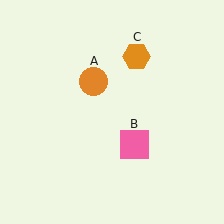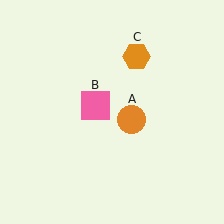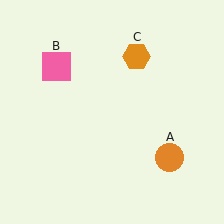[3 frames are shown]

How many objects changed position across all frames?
2 objects changed position: orange circle (object A), pink square (object B).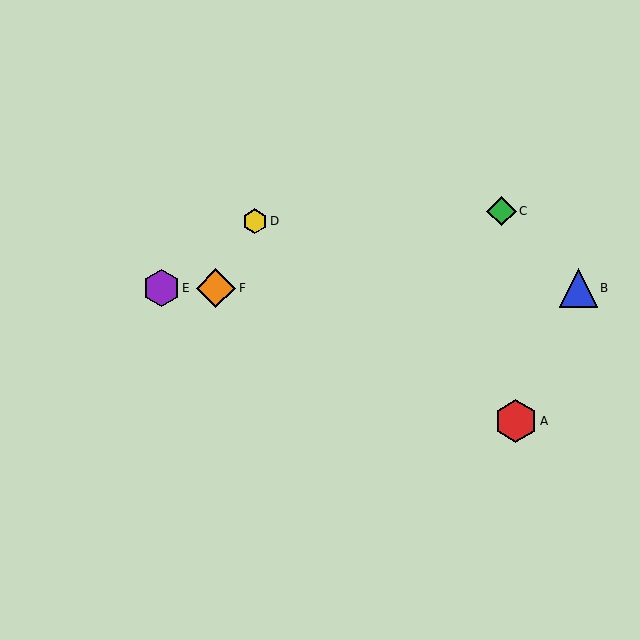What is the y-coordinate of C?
Object C is at y≈211.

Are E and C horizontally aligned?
No, E is at y≈288 and C is at y≈211.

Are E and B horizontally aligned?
Yes, both are at y≈288.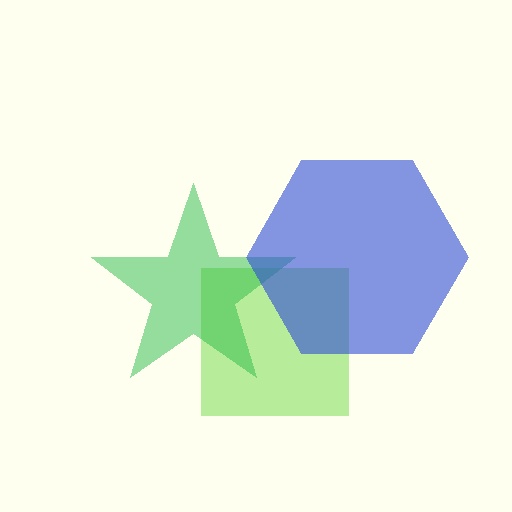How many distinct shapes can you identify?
There are 3 distinct shapes: a lime square, a green star, a blue hexagon.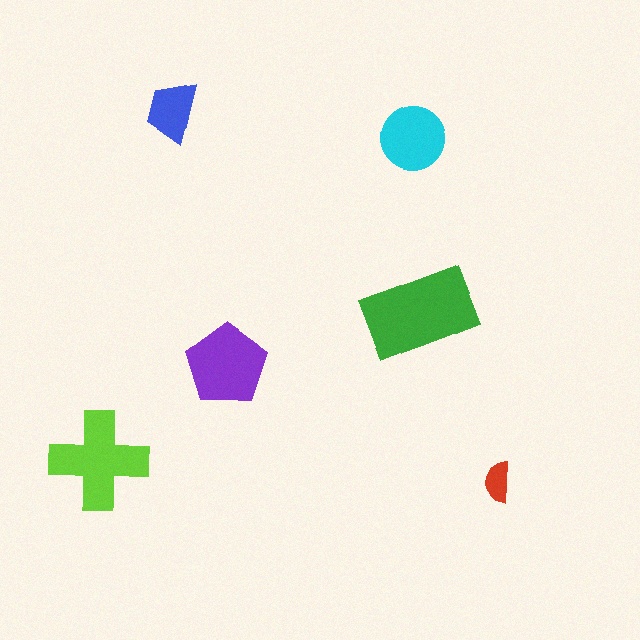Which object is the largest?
The green rectangle.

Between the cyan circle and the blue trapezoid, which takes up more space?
The cyan circle.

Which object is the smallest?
The red semicircle.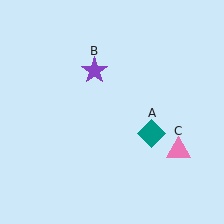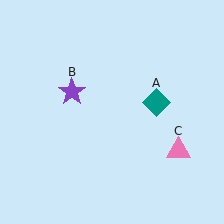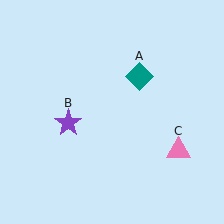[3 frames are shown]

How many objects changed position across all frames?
2 objects changed position: teal diamond (object A), purple star (object B).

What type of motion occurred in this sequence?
The teal diamond (object A), purple star (object B) rotated counterclockwise around the center of the scene.